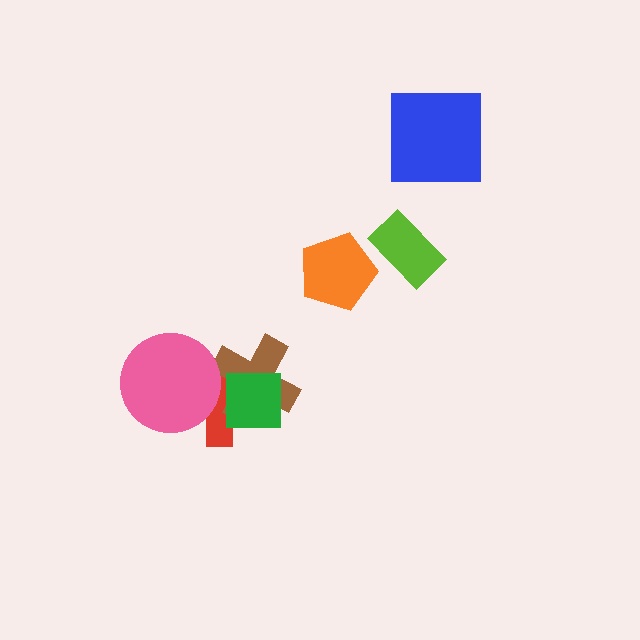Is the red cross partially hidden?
Yes, it is partially covered by another shape.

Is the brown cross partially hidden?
Yes, it is partially covered by another shape.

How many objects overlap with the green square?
2 objects overlap with the green square.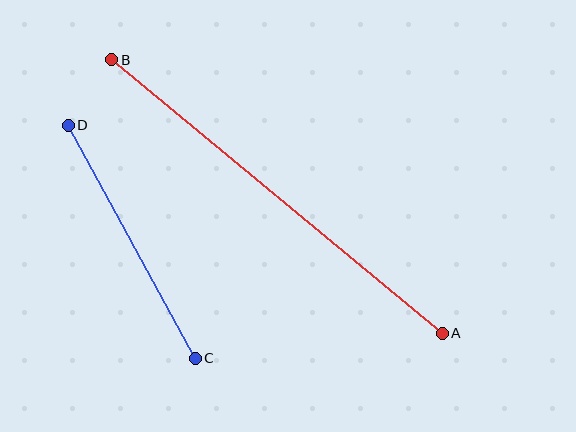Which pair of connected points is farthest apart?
Points A and B are farthest apart.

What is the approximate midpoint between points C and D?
The midpoint is at approximately (132, 242) pixels.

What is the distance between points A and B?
The distance is approximately 429 pixels.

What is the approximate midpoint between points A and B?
The midpoint is at approximately (277, 196) pixels.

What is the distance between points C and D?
The distance is approximately 266 pixels.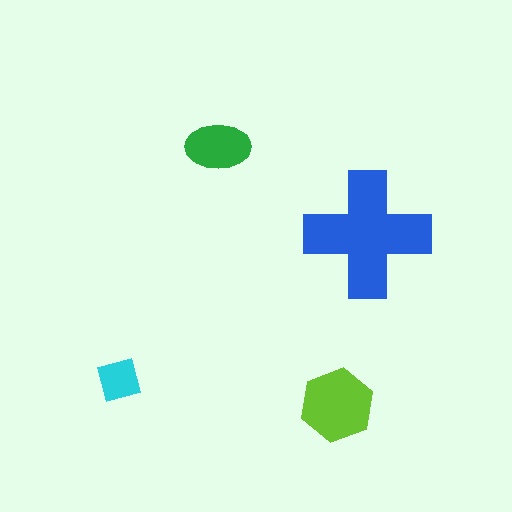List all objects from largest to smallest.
The blue cross, the lime hexagon, the green ellipse, the cyan square.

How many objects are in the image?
There are 4 objects in the image.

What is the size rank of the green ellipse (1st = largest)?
3rd.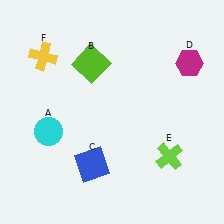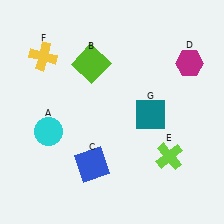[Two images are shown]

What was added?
A teal square (G) was added in Image 2.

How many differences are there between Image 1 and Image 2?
There is 1 difference between the two images.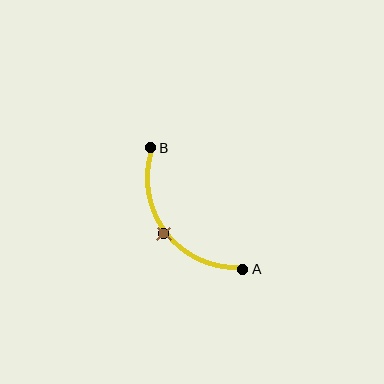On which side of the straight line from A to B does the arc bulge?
The arc bulges below and to the left of the straight line connecting A and B.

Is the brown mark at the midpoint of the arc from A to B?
Yes. The brown mark lies on the arc at equal arc-length from both A and B — it is the arc midpoint.